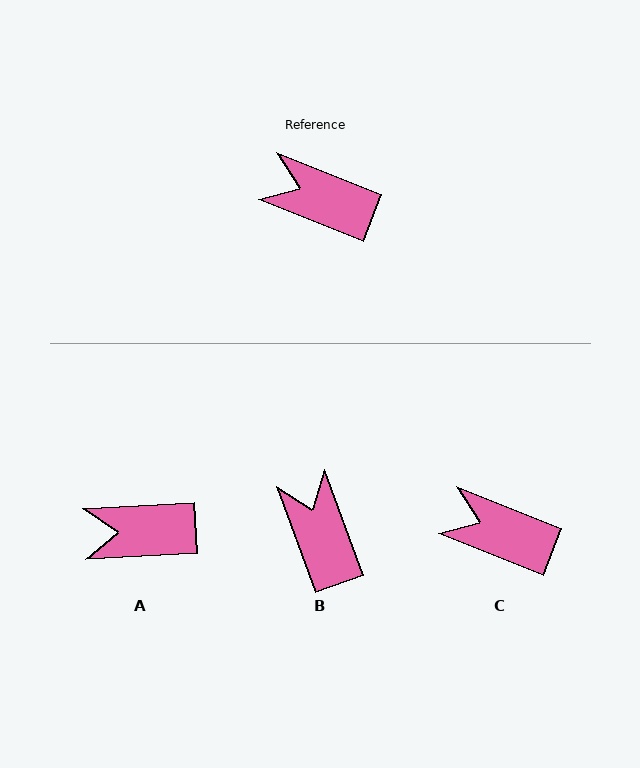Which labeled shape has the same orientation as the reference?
C.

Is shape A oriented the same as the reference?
No, it is off by about 25 degrees.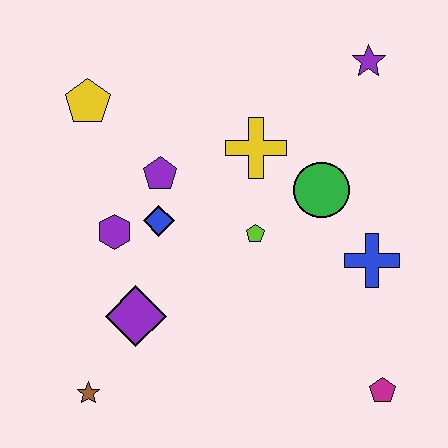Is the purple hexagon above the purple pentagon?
No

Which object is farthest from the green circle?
The brown star is farthest from the green circle.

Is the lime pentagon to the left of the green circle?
Yes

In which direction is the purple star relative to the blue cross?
The purple star is above the blue cross.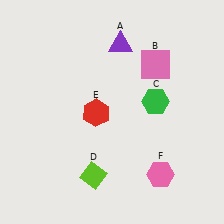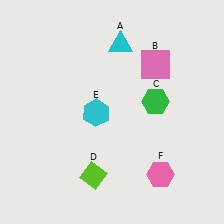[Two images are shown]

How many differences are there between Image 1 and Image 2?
There are 2 differences between the two images.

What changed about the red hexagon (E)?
In Image 1, E is red. In Image 2, it changed to cyan.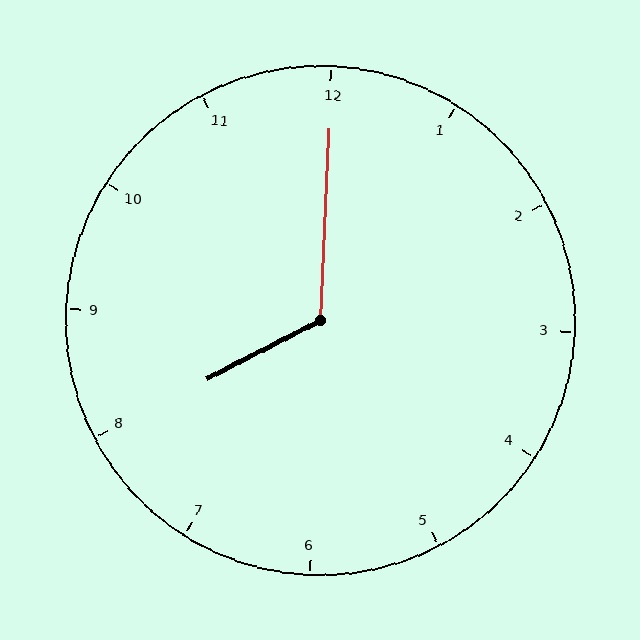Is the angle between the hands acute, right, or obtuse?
It is obtuse.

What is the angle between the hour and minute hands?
Approximately 120 degrees.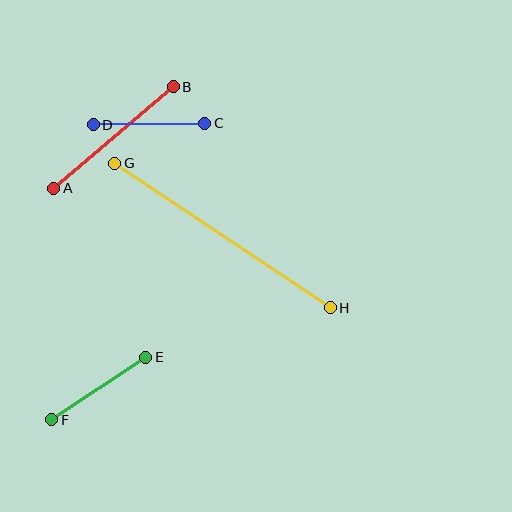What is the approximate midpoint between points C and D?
The midpoint is at approximately (149, 124) pixels.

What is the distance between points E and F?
The distance is approximately 113 pixels.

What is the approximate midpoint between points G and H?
The midpoint is at approximately (222, 235) pixels.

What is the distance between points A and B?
The distance is approximately 157 pixels.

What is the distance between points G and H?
The distance is approximately 259 pixels.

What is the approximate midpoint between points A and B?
The midpoint is at approximately (114, 137) pixels.